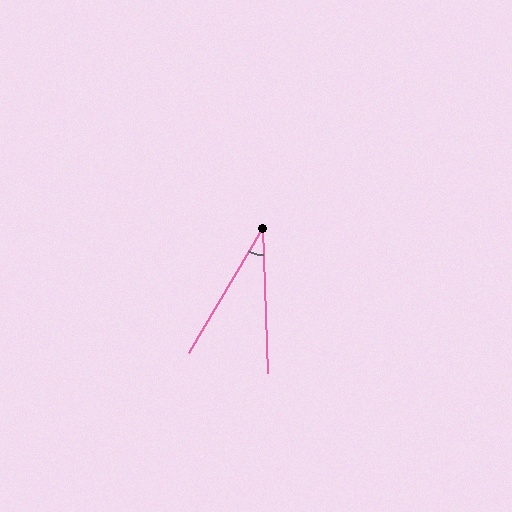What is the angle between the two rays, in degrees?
Approximately 33 degrees.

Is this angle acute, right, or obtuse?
It is acute.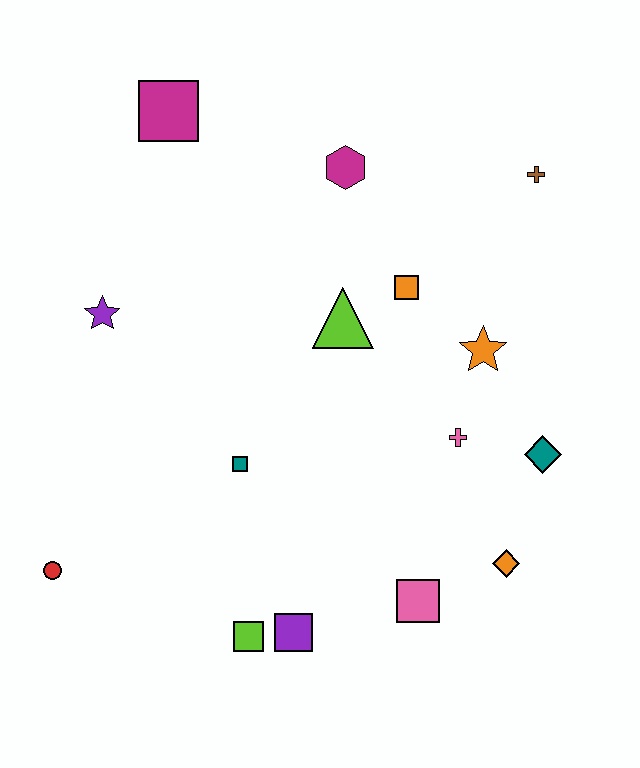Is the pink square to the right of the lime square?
Yes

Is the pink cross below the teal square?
No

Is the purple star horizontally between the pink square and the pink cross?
No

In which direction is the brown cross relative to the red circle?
The brown cross is to the right of the red circle.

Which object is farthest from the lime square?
The brown cross is farthest from the lime square.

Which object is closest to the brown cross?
The orange square is closest to the brown cross.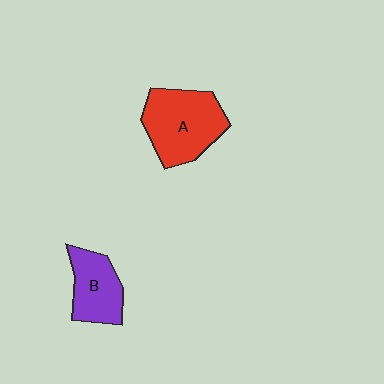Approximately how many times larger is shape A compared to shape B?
Approximately 1.5 times.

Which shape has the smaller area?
Shape B (purple).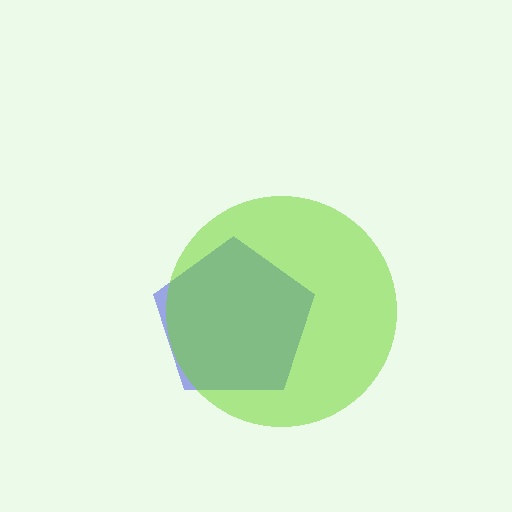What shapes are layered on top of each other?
The layered shapes are: a blue pentagon, a lime circle.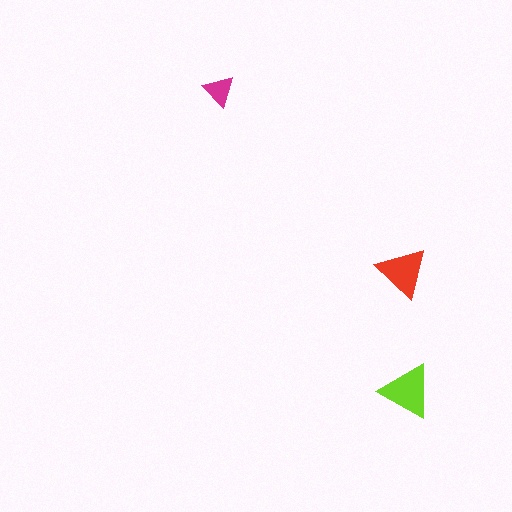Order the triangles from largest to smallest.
the lime one, the red one, the magenta one.